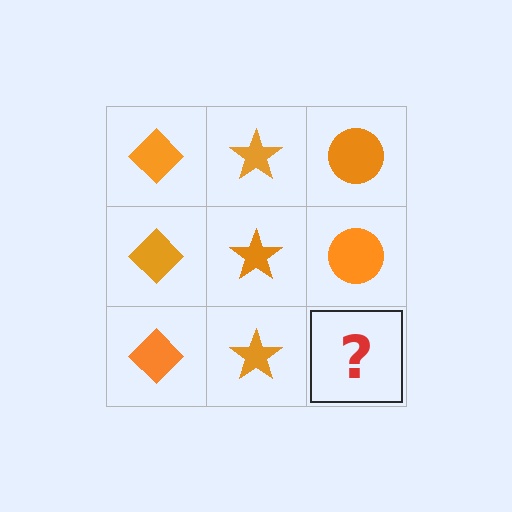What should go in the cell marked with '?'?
The missing cell should contain an orange circle.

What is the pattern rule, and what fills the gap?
The rule is that each column has a consistent shape. The gap should be filled with an orange circle.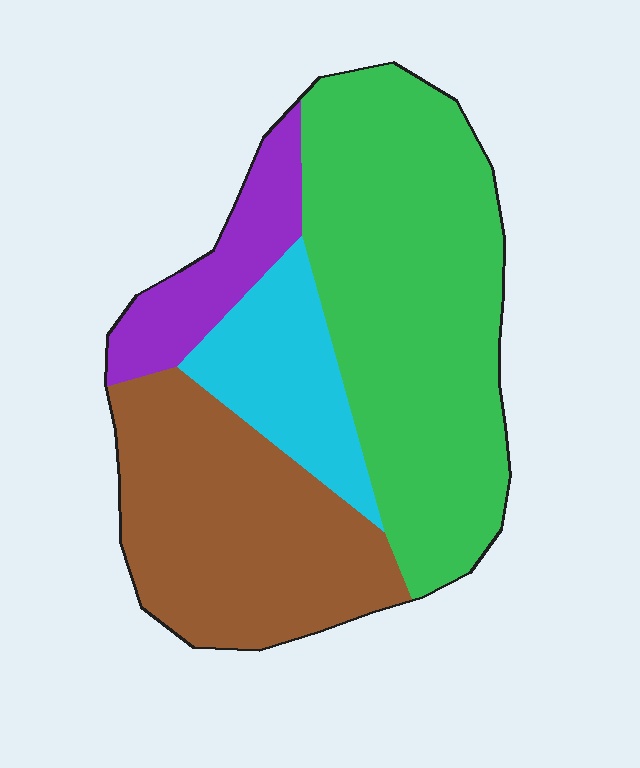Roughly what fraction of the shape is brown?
Brown covers roughly 30% of the shape.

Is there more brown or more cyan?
Brown.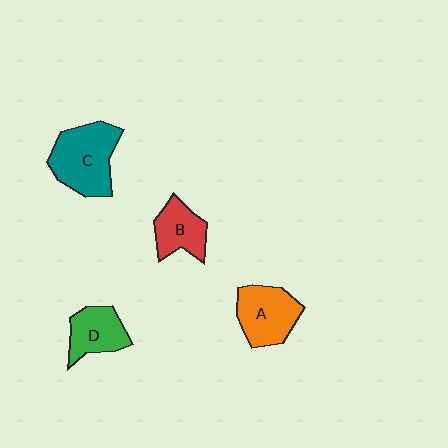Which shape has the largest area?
Shape C (teal).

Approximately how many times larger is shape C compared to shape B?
Approximately 1.7 times.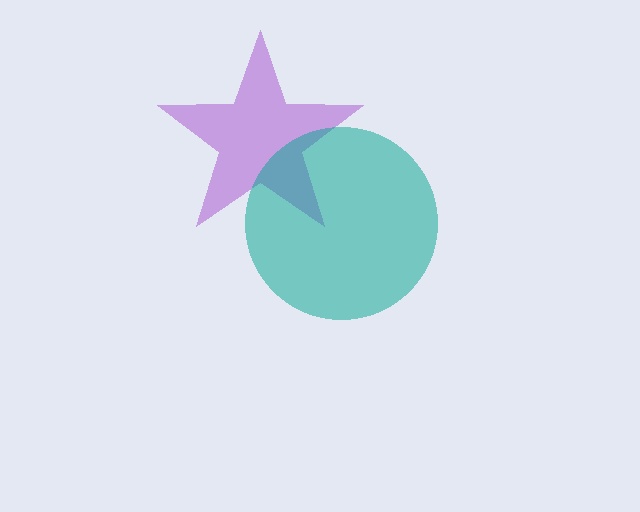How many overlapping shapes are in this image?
There are 2 overlapping shapes in the image.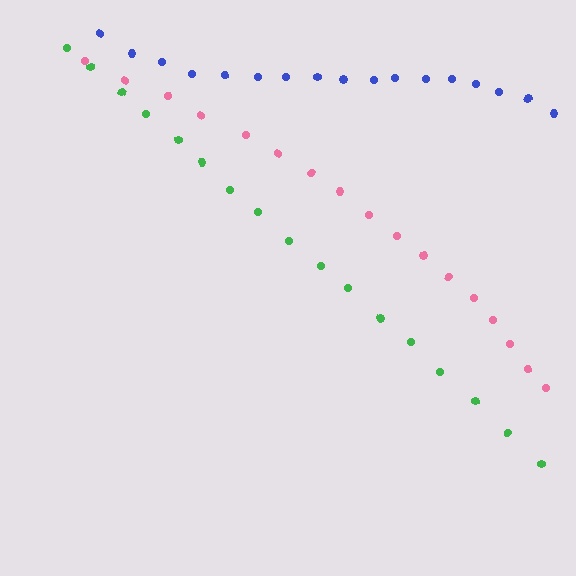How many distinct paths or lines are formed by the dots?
There are 3 distinct paths.